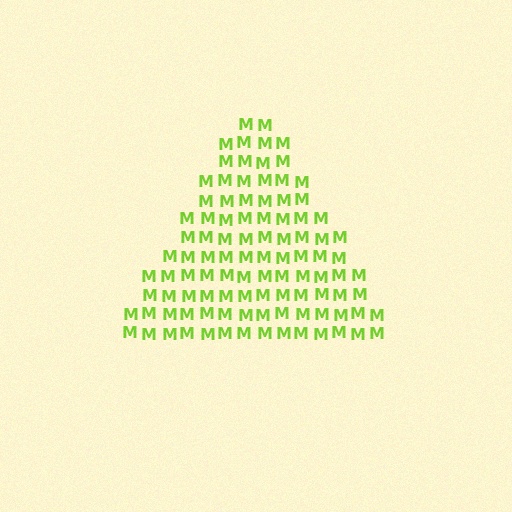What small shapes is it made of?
It is made of small letter M's.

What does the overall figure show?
The overall figure shows a triangle.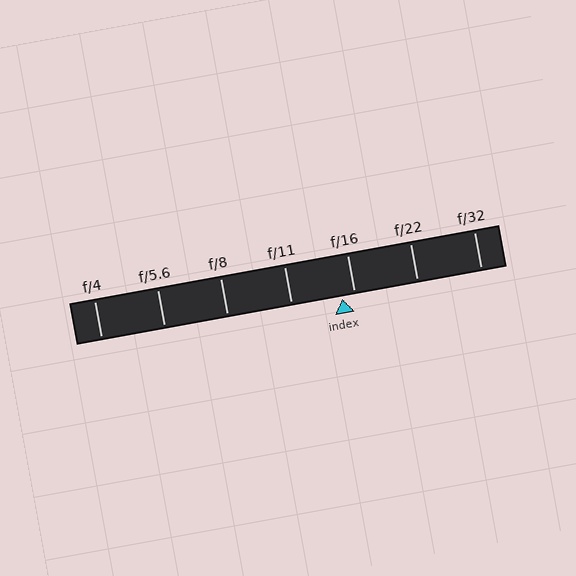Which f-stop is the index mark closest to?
The index mark is closest to f/16.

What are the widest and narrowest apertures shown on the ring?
The widest aperture shown is f/4 and the narrowest is f/32.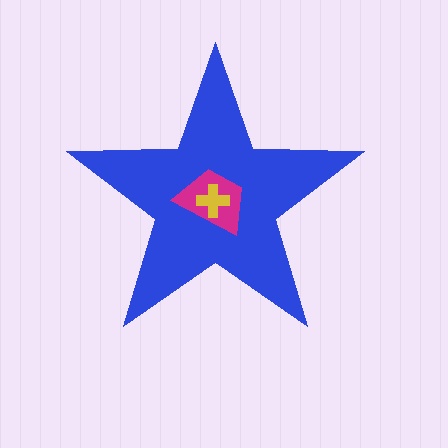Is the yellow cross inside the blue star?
Yes.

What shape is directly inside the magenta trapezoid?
The yellow cross.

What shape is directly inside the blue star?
The magenta trapezoid.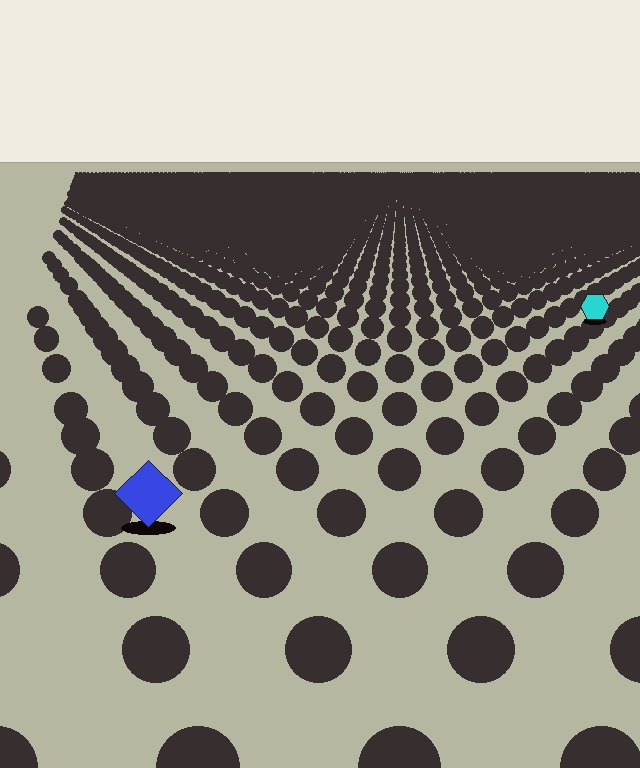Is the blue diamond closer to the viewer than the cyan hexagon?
Yes. The blue diamond is closer — you can tell from the texture gradient: the ground texture is coarser near it.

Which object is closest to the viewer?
The blue diamond is closest. The texture marks near it are larger and more spread out.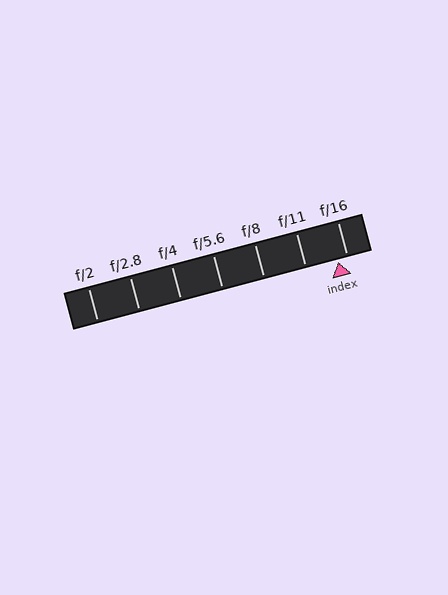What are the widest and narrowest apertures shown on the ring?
The widest aperture shown is f/2 and the narrowest is f/16.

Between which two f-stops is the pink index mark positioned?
The index mark is between f/11 and f/16.